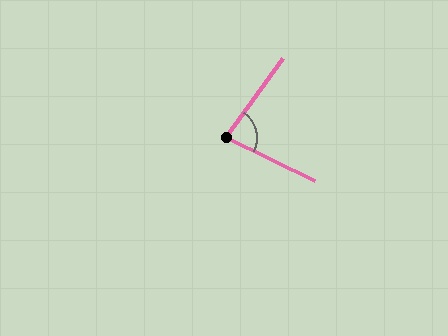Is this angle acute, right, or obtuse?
It is acute.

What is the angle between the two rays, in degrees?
Approximately 80 degrees.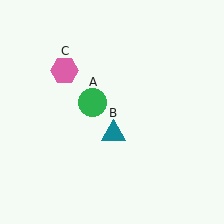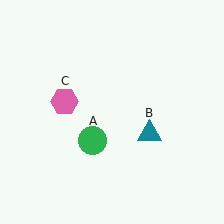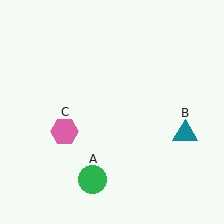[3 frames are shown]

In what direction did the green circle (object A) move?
The green circle (object A) moved down.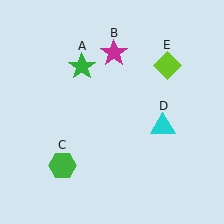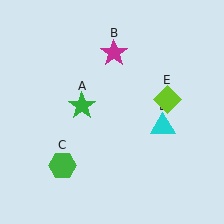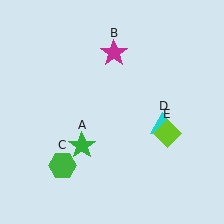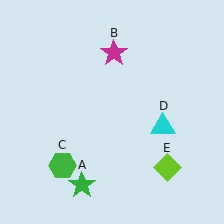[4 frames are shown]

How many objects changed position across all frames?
2 objects changed position: green star (object A), lime diamond (object E).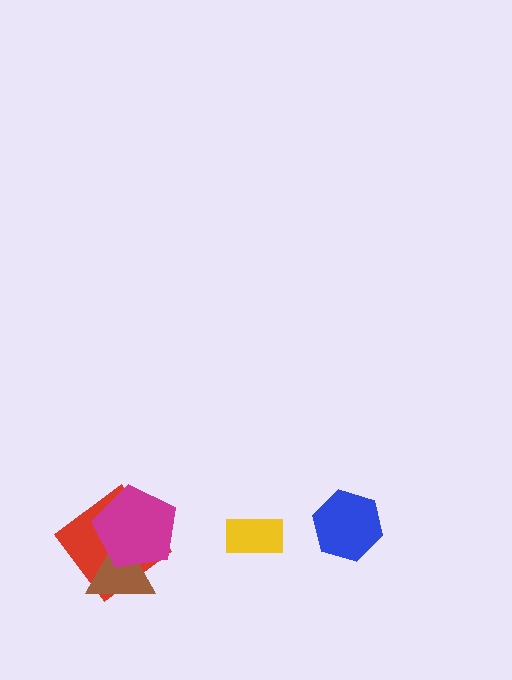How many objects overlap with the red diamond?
2 objects overlap with the red diamond.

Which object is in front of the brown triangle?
The magenta pentagon is in front of the brown triangle.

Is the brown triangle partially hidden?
Yes, it is partially covered by another shape.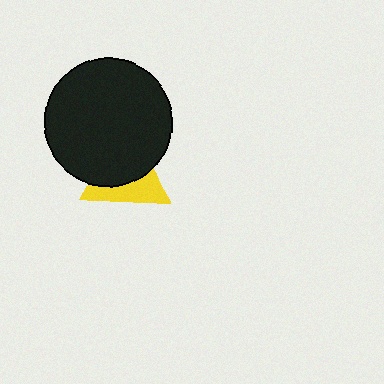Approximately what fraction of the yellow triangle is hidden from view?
Roughly 57% of the yellow triangle is hidden behind the black circle.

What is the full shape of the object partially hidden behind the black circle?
The partially hidden object is a yellow triangle.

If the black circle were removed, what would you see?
You would see the complete yellow triangle.